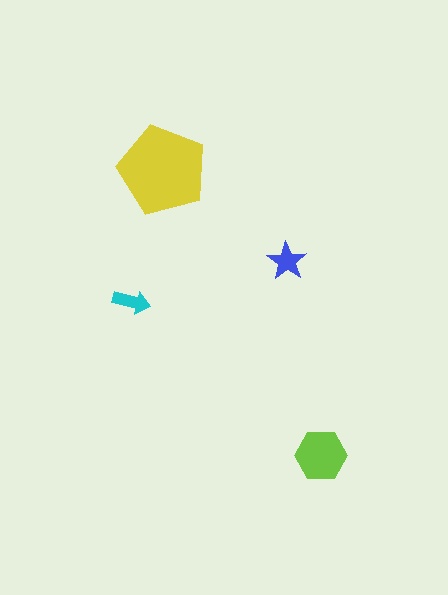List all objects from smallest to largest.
The cyan arrow, the blue star, the lime hexagon, the yellow pentagon.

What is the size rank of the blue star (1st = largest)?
3rd.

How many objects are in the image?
There are 4 objects in the image.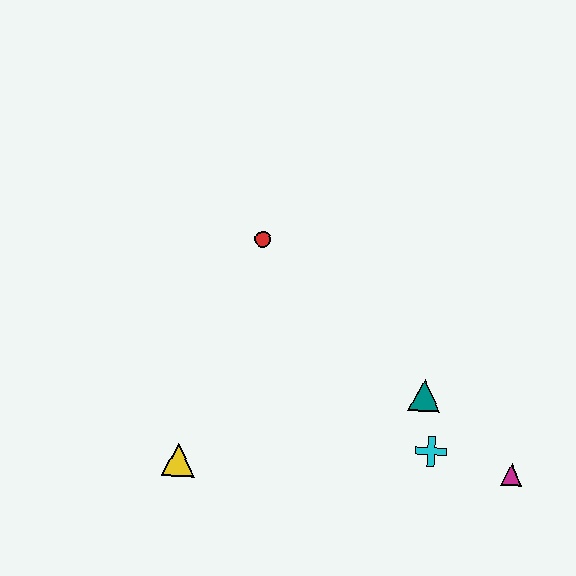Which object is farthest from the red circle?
The magenta triangle is farthest from the red circle.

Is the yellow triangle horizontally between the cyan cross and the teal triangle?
No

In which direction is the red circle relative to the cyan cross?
The red circle is above the cyan cross.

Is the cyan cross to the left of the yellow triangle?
No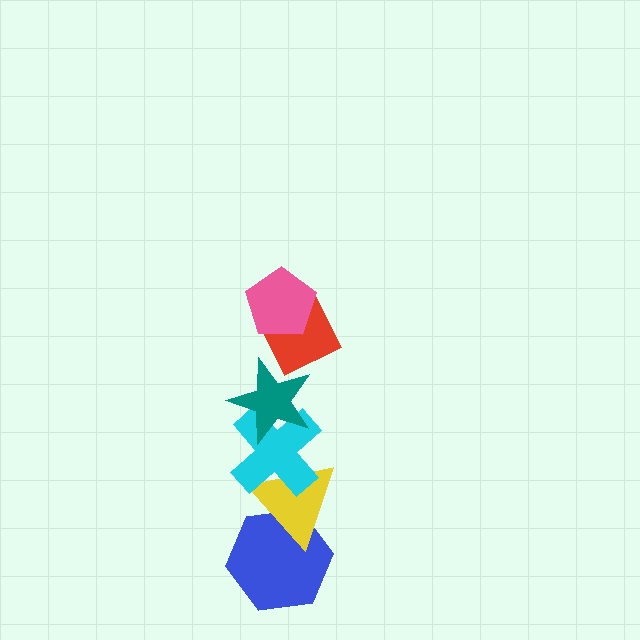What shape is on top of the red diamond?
The pink pentagon is on top of the red diamond.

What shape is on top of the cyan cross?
The teal star is on top of the cyan cross.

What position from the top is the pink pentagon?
The pink pentagon is 1st from the top.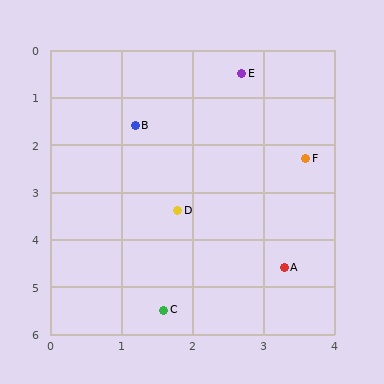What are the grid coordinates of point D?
Point D is at approximately (1.8, 3.4).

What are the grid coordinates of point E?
Point E is at approximately (2.7, 0.5).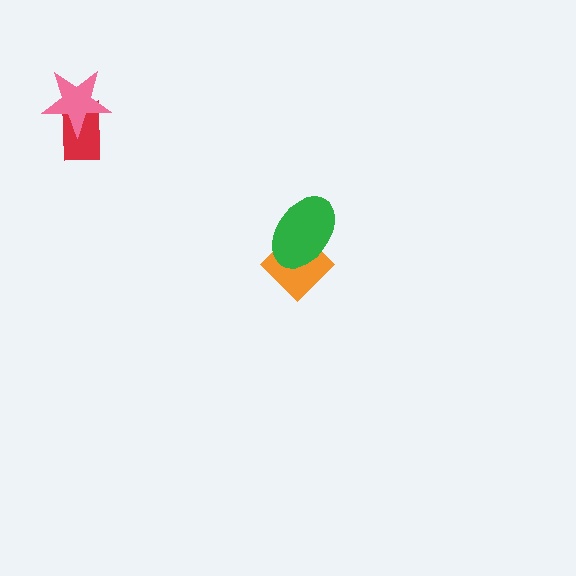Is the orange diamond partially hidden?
Yes, it is partially covered by another shape.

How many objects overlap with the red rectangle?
1 object overlaps with the red rectangle.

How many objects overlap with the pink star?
1 object overlaps with the pink star.